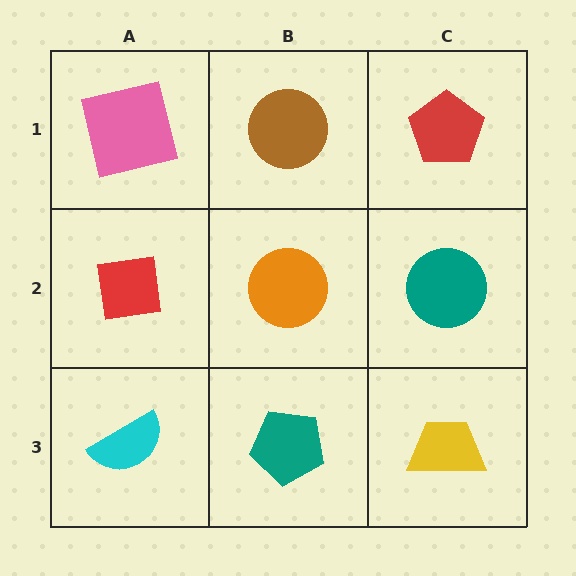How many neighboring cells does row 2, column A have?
3.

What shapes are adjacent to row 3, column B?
An orange circle (row 2, column B), a cyan semicircle (row 3, column A), a yellow trapezoid (row 3, column C).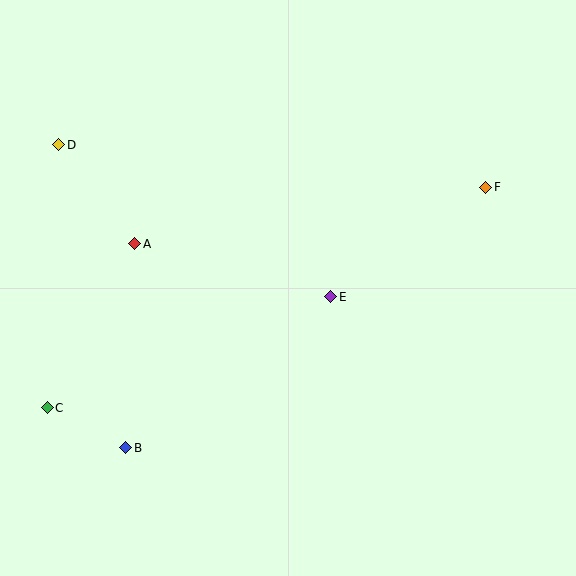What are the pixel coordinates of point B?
Point B is at (126, 448).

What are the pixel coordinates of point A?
Point A is at (135, 244).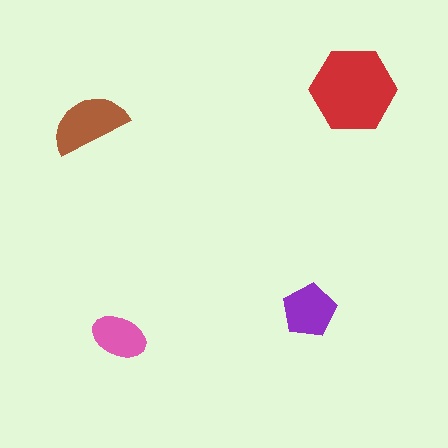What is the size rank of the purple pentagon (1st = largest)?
3rd.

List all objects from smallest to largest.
The pink ellipse, the purple pentagon, the brown semicircle, the red hexagon.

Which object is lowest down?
The pink ellipse is bottommost.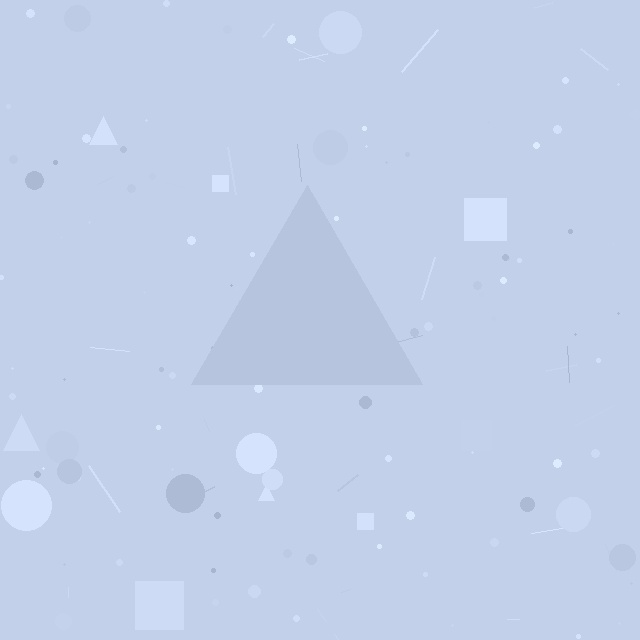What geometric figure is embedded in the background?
A triangle is embedded in the background.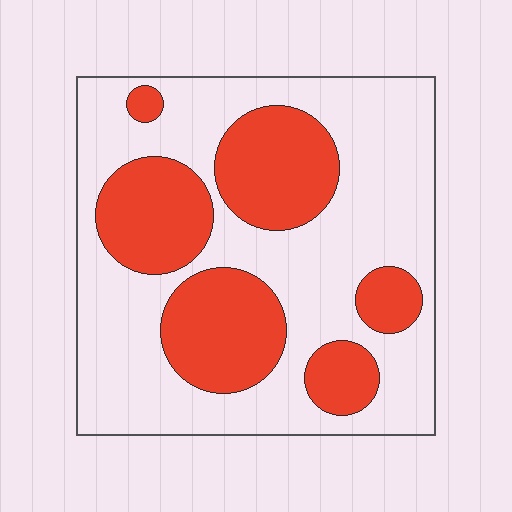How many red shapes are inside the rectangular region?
6.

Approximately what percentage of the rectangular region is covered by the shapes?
Approximately 35%.